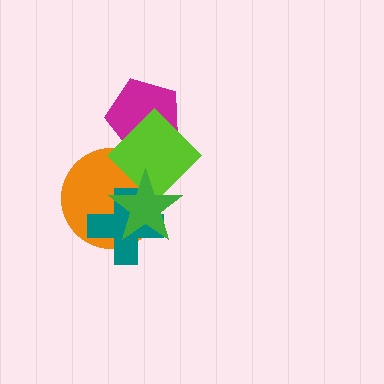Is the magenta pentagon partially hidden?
Yes, it is partially covered by another shape.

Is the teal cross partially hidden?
Yes, it is partially covered by another shape.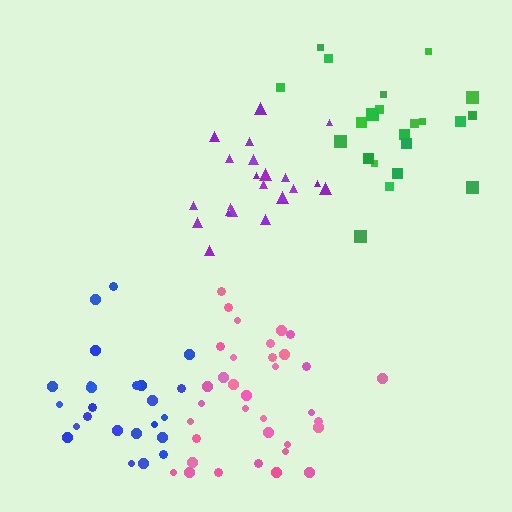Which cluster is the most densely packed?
Purple.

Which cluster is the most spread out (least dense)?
Green.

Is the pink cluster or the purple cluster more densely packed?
Purple.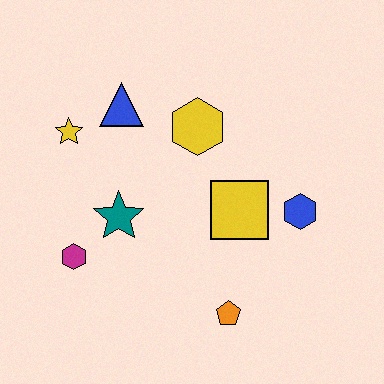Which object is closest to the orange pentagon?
The yellow square is closest to the orange pentagon.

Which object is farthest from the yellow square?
The yellow star is farthest from the yellow square.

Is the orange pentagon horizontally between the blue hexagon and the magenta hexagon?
Yes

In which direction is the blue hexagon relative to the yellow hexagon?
The blue hexagon is to the right of the yellow hexagon.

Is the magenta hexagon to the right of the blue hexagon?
No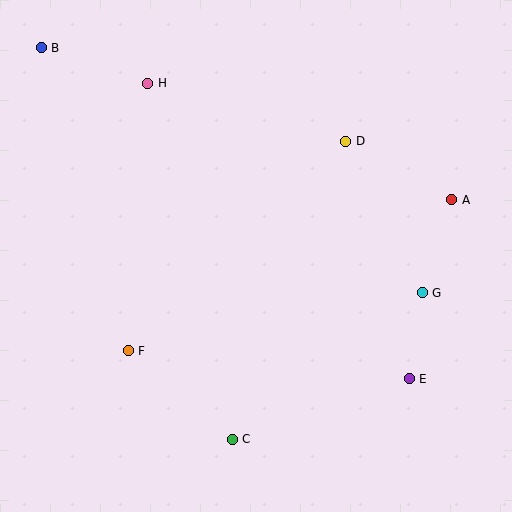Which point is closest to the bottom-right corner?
Point E is closest to the bottom-right corner.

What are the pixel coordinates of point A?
Point A is at (452, 200).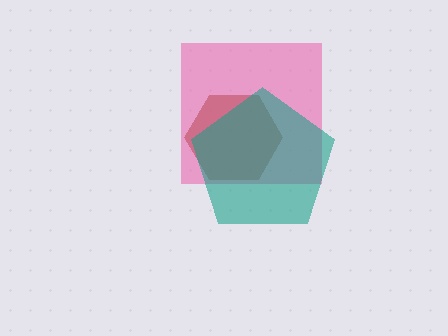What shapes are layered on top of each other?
The layered shapes are: a brown hexagon, a pink square, a teal pentagon.